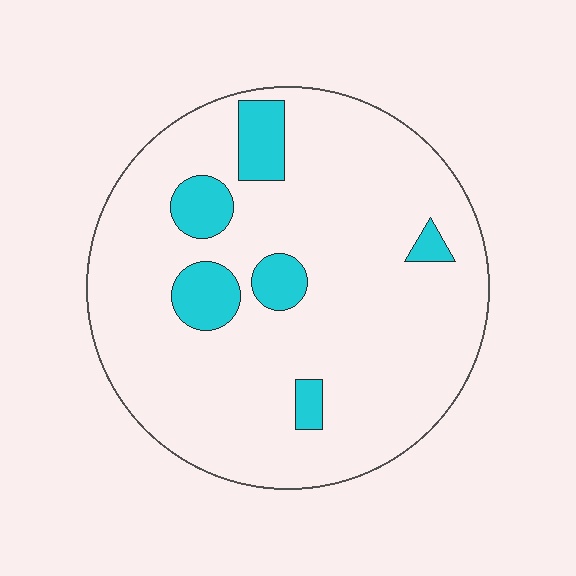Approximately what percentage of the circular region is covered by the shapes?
Approximately 15%.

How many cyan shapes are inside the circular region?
6.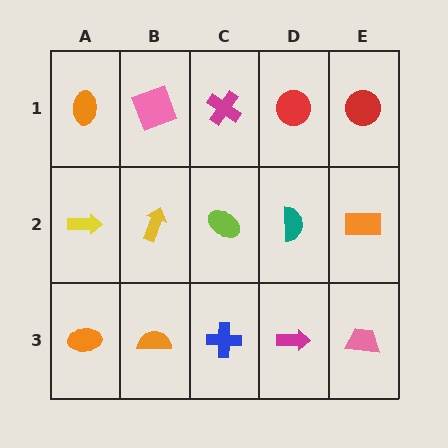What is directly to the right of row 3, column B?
A blue cross.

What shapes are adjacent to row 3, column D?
A teal semicircle (row 2, column D), a blue cross (row 3, column C), a pink trapezoid (row 3, column E).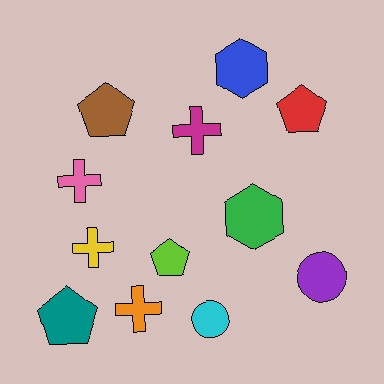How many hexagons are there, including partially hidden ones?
There are 2 hexagons.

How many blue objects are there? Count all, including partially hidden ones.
There is 1 blue object.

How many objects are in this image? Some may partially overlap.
There are 12 objects.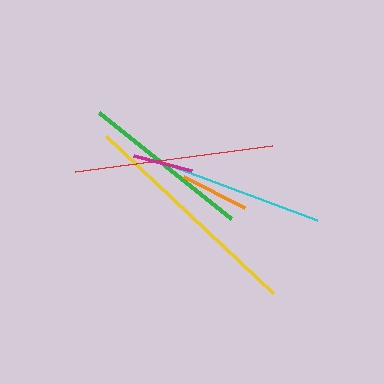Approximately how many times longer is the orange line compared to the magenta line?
The orange line is approximately 1.1 times the length of the magenta line.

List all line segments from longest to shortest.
From longest to shortest: yellow, red, green, cyan, orange, magenta.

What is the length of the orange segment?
The orange segment is approximately 68 pixels long.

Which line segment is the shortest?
The magenta line is the shortest at approximately 61 pixels.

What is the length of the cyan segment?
The cyan segment is approximately 154 pixels long.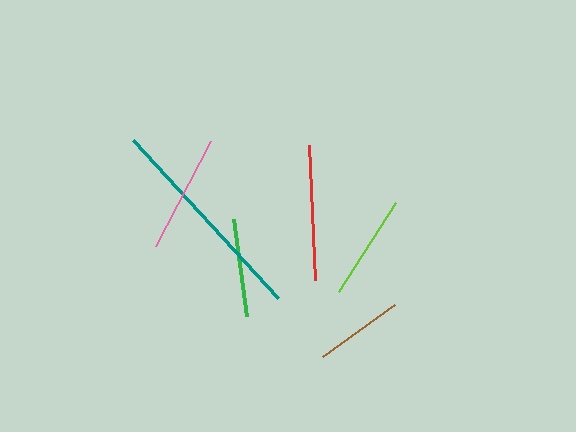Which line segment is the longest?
The teal line is the longest at approximately 215 pixels.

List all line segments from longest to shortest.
From longest to shortest: teal, red, pink, lime, green, brown.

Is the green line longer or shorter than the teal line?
The teal line is longer than the green line.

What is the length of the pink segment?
The pink segment is approximately 118 pixels long.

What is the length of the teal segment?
The teal segment is approximately 215 pixels long.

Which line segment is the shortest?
The brown line is the shortest at approximately 89 pixels.